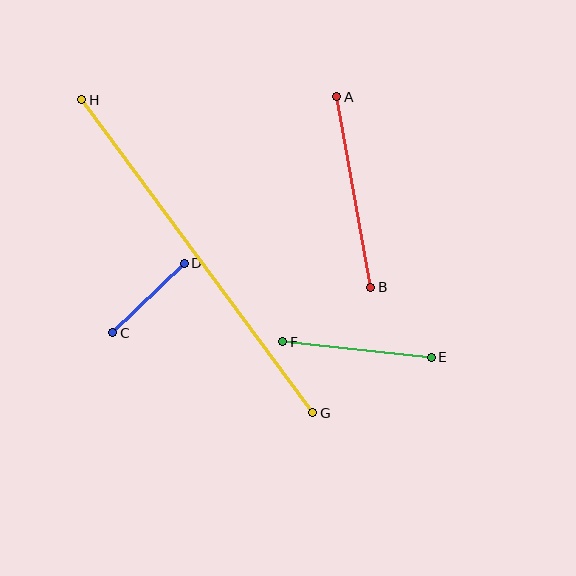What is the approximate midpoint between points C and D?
The midpoint is at approximately (149, 298) pixels.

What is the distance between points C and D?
The distance is approximately 100 pixels.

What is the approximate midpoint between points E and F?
The midpoint is at approximately (357, 349) pixels.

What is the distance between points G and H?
The distance is approximately 389 pixels.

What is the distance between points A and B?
The distance is approximately 193 pixels.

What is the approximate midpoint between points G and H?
The midpoint is at approximately (197, 256) pixels.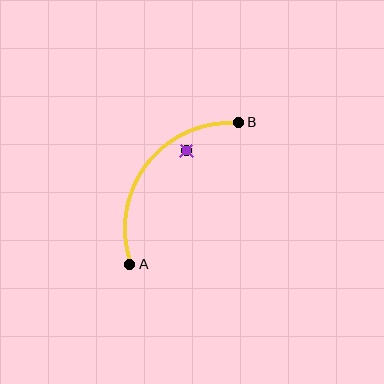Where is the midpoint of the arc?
The arc midpoint is the point on the curve farthest from the straight line joining A and B. It sits above and to the left of that line.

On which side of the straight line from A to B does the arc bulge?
The arc bulges above and to the left of the straight line connecting A and B.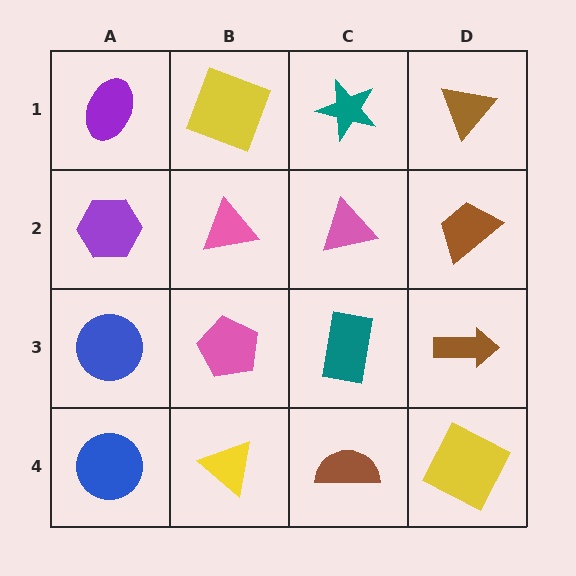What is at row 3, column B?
A pink pentagon.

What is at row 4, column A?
A blue circle.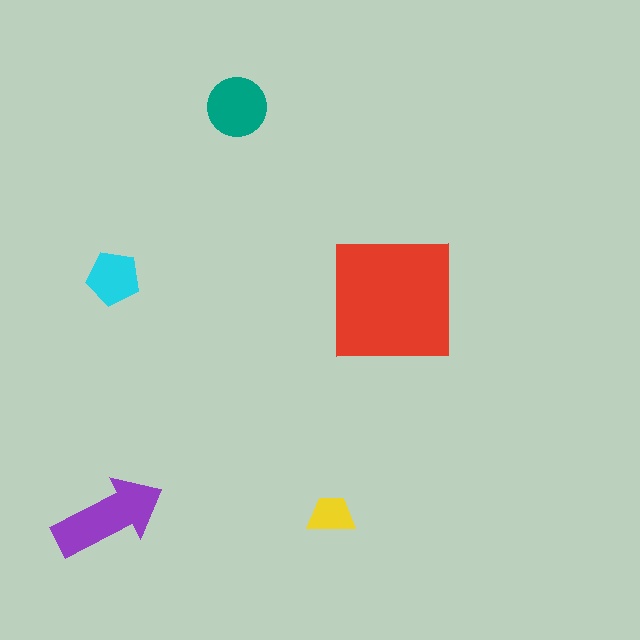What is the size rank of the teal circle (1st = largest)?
3rd.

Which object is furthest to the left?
The purple arrow is leftmost.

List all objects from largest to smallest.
The red square, the purple arrow, the teal circle, the cyan pentagon, the yellow trapezoid.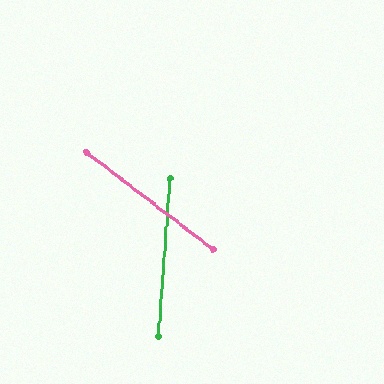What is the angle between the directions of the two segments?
Approximately 57 degrees.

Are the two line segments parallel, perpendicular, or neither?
Neither parallel nor perpendicular — they differ by about 57°.